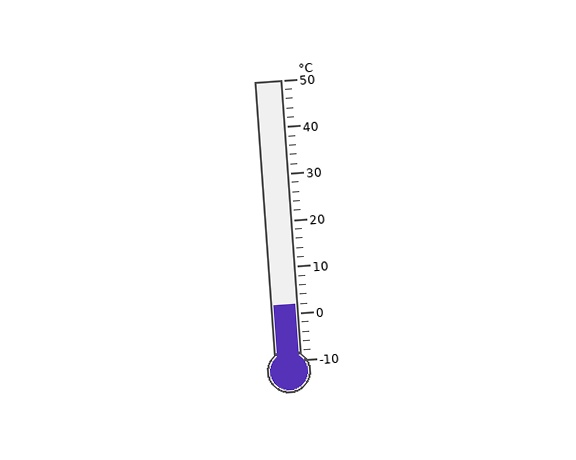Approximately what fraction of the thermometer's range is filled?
The thermometer is filled to approximately 20% of its range.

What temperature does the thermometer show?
The thermometer shows approximately 2°C.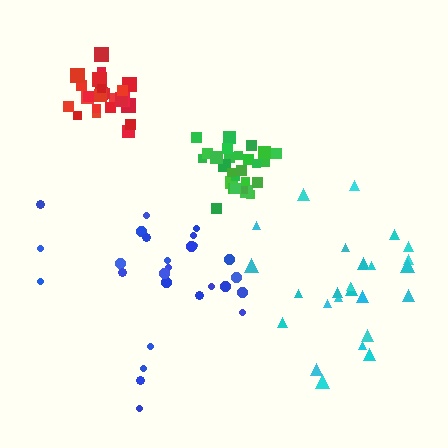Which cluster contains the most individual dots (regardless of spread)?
Green (27).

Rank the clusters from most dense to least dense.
red, green, cyan, blue.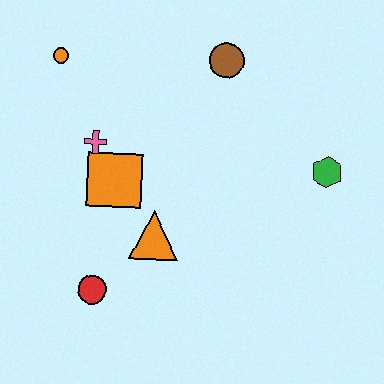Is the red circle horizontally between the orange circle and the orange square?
Yes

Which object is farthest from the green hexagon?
The orange circle is farthest from the green hexagon.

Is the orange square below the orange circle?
Yes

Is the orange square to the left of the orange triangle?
Yes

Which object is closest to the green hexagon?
The brown circle is closest to the green hexagon.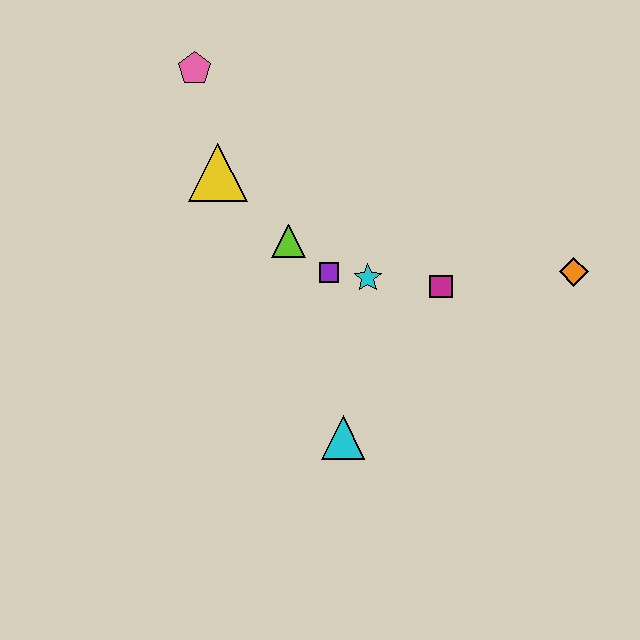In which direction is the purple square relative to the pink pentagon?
The purple square is below the pink pentagon.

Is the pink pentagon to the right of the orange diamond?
No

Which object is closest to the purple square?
The cyan star is closest to the purple square.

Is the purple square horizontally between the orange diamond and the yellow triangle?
Yes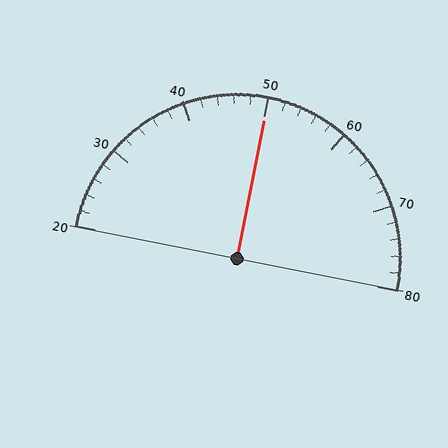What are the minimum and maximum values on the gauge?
The gauge ranges from 20 to 80.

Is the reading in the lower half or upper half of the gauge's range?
The reading is in the upper half of the range (20 to 80).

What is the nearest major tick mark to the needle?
The nearest major tick mark is 50.